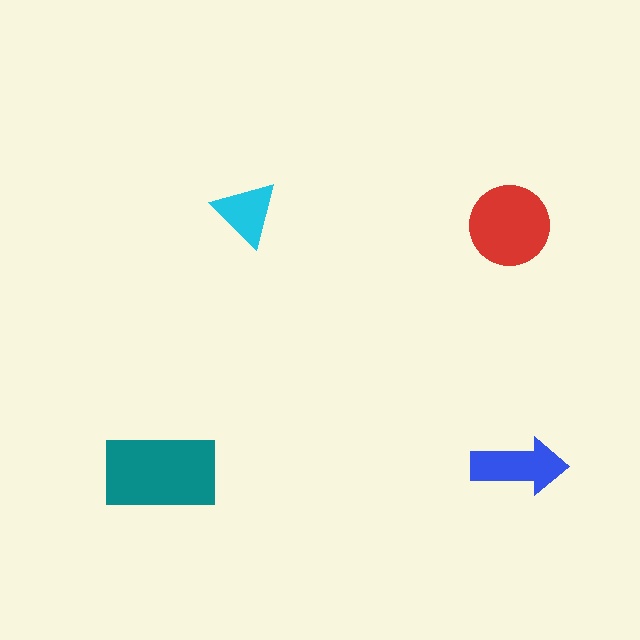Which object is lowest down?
The teal rectangle is bottommost.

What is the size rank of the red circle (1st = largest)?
2nd.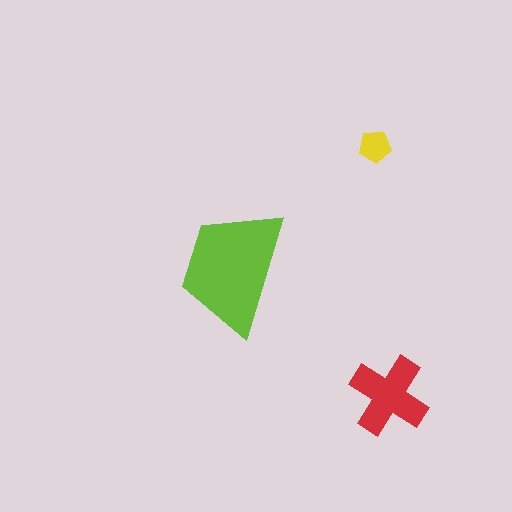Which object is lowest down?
The red cross is bottommost.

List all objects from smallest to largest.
The yellow pentagon, the red cross, the lime trapezoid.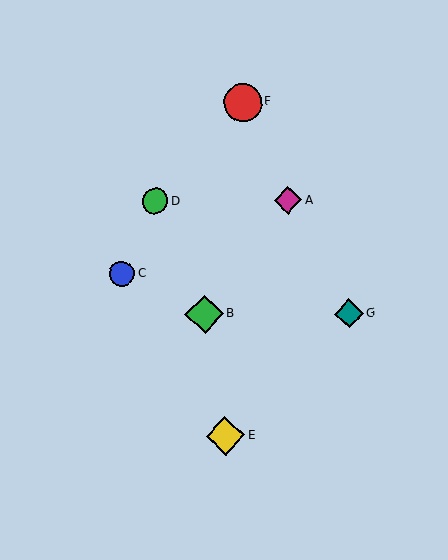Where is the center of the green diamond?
The center of the green diamond is at (204, 314).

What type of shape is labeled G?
Shape G is a teal diamond.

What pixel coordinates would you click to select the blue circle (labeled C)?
Click at (122, 273) to select the blue circle C.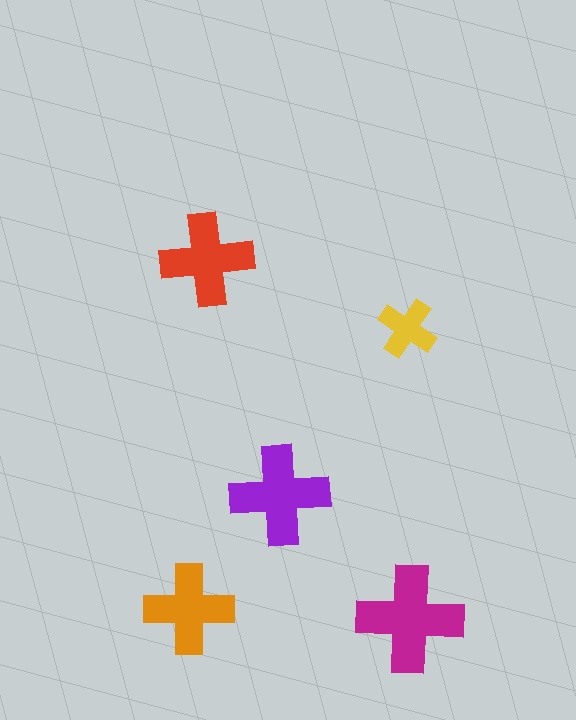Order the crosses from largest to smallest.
the magenta one, the purple one, the red one, the orange one, the yellow one.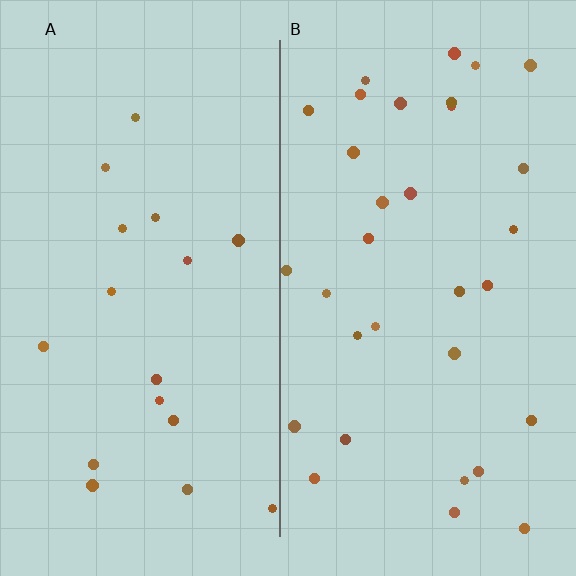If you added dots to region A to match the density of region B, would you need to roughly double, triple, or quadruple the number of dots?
Approximately double.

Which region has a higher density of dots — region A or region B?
B (the right).